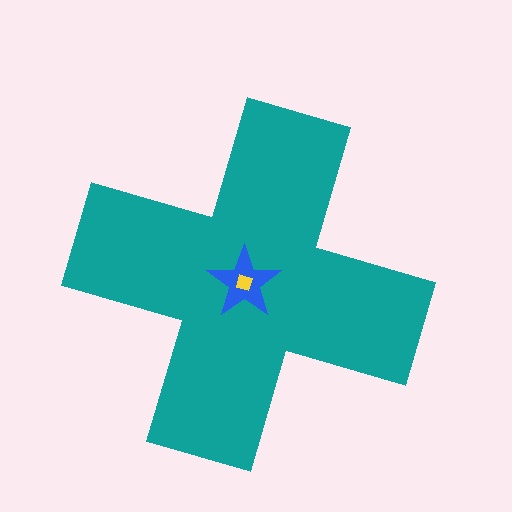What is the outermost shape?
The teal cross.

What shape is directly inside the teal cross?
The blue star.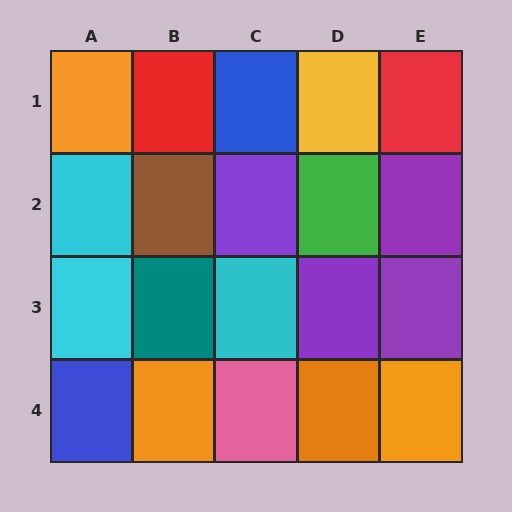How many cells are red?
2 cells are red.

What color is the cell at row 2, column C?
Purple.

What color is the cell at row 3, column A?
Cyan.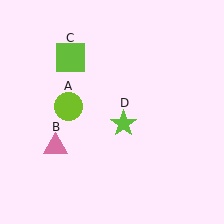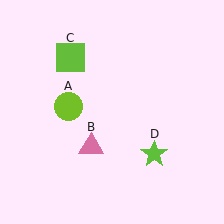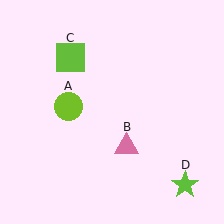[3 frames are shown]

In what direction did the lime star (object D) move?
The lime star (object D) moved down and to the right.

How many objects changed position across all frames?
2 objects changed position: pink triangle (object B), lime star (object D).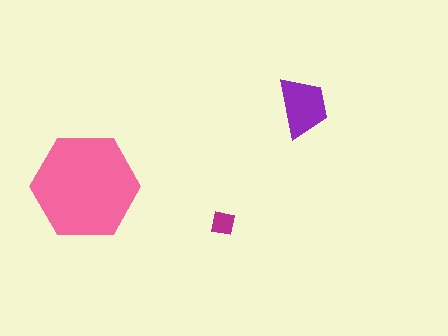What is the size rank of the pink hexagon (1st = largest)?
1st.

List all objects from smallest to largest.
The magenta square, the purple trapezoid, the pink hexagon.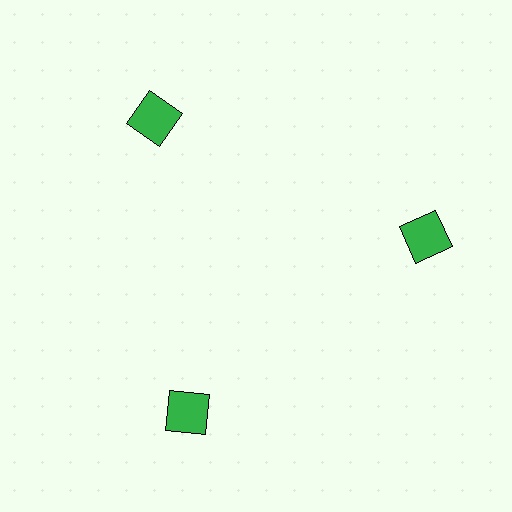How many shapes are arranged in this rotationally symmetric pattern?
There are 3 shapes, arranged in 3 groups of 1.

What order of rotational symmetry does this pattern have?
This pattern has 3-fold rotational symmetry.